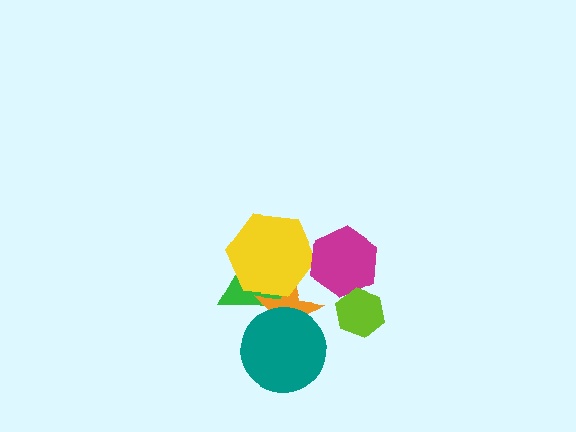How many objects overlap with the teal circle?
2 objects overlap with the teal circle.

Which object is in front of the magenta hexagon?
The lime hexagon is in front of the magenta hexagon.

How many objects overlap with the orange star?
3 objects overlap with the orange star.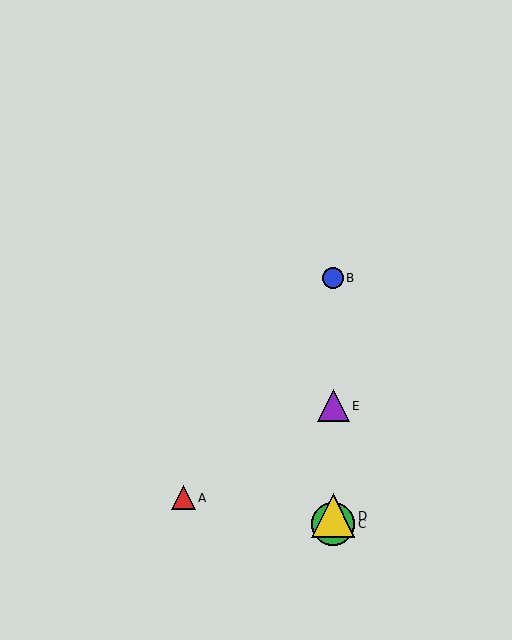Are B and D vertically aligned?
Yes, both are at x≈333.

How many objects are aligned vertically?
4 objects (B, C, D, E) are aligned vertically.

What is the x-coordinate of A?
Object A is at x≈183.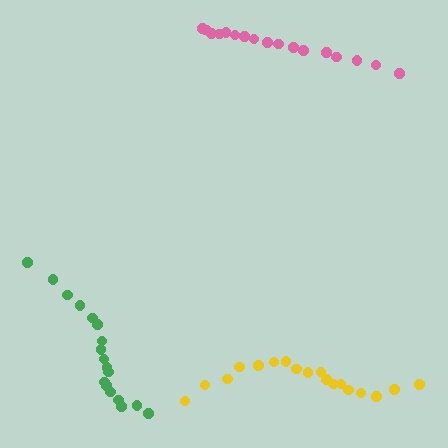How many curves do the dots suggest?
There are 3 distinct paths.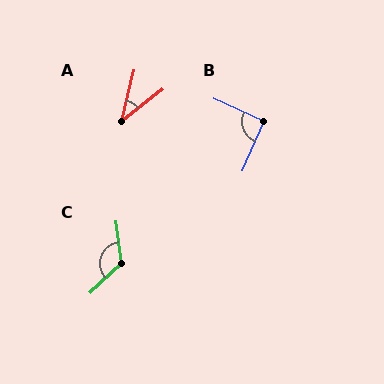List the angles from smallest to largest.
A (39°), B (91°), C (125°).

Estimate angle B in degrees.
Approximately 91 degrees.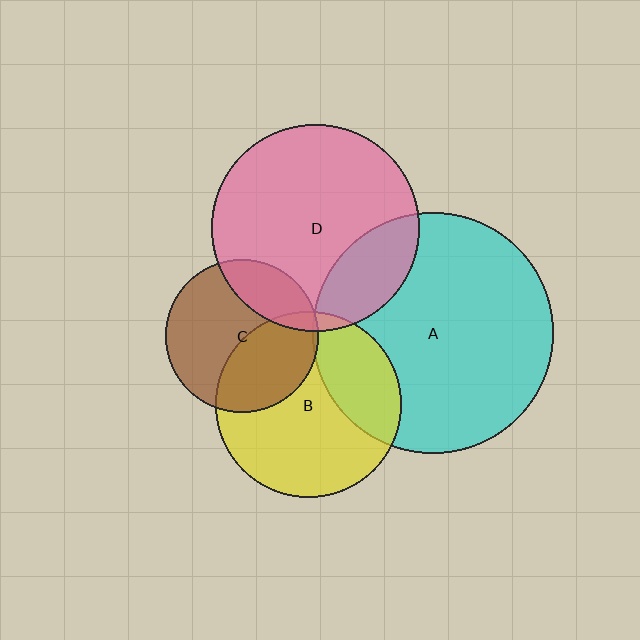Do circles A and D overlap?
Yes.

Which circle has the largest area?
Circle A (cyan).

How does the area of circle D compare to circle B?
Approximately 1.3 times.